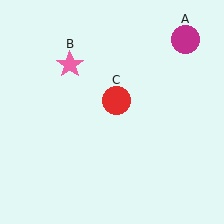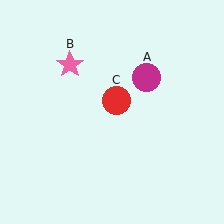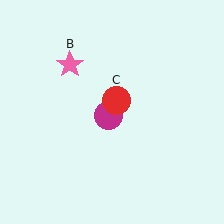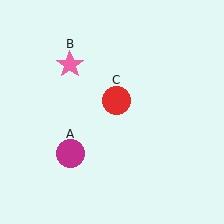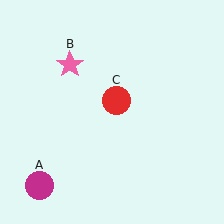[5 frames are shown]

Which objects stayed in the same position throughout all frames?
Pink star (object B) and red circle (object C) remained stationary.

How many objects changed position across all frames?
1 object changed position: magenta circle (object A).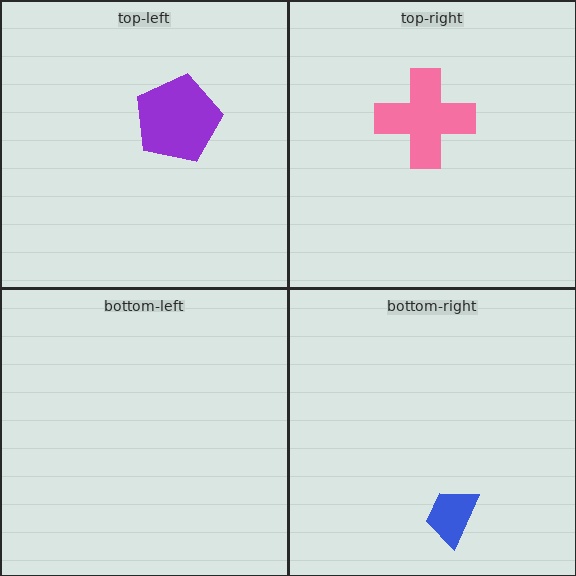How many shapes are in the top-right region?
1.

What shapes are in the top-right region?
The pink cross.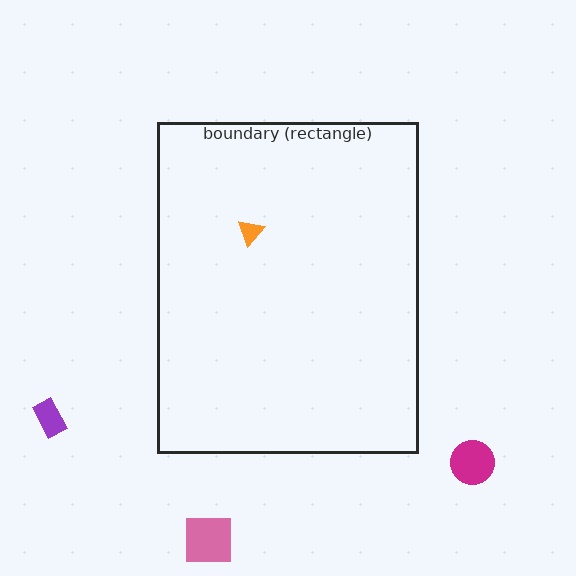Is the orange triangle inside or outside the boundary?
Inside.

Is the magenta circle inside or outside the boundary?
Outside.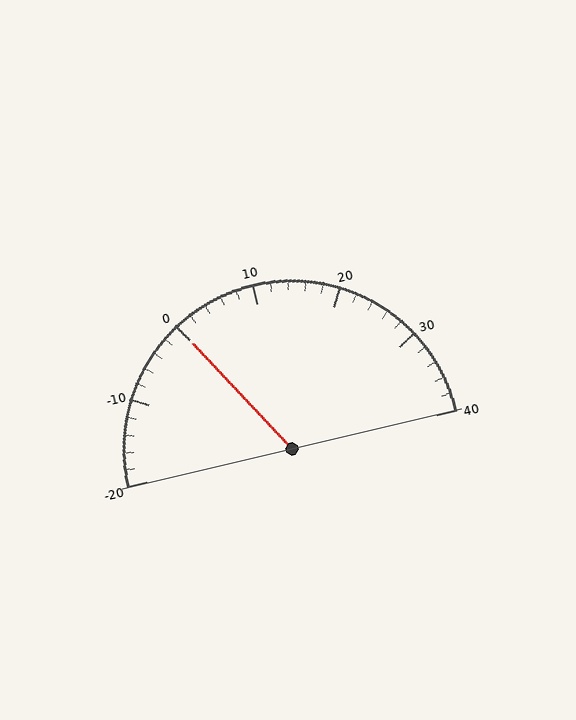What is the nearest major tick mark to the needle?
The nearest major tick mark is 0.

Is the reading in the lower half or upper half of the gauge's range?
The reading is in the lower half of the range (-20 to 40).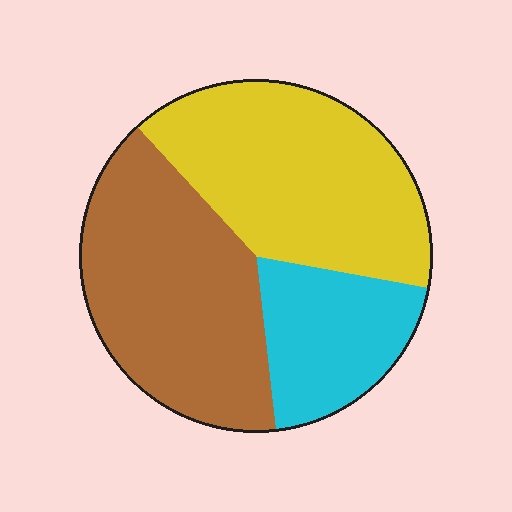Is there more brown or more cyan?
Brown.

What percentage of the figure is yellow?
Yellow takes up about two fifths (2/5) of the figure.